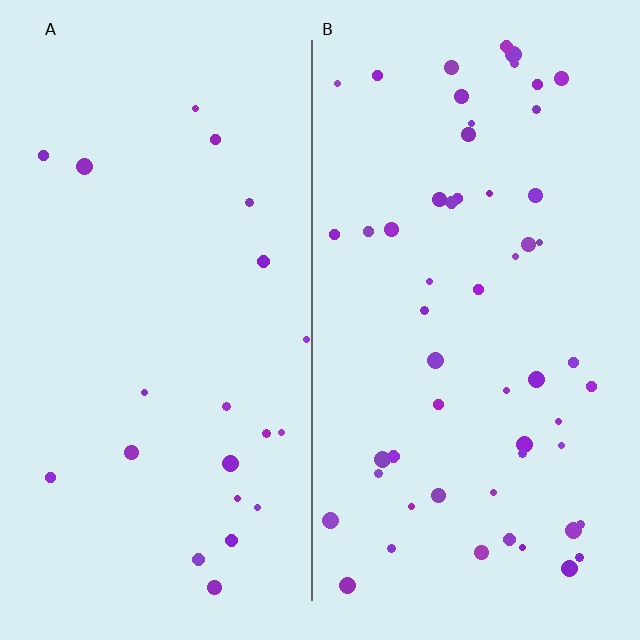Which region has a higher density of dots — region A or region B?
B (the right).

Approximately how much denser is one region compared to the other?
Approximately 2.7× — region B over region A.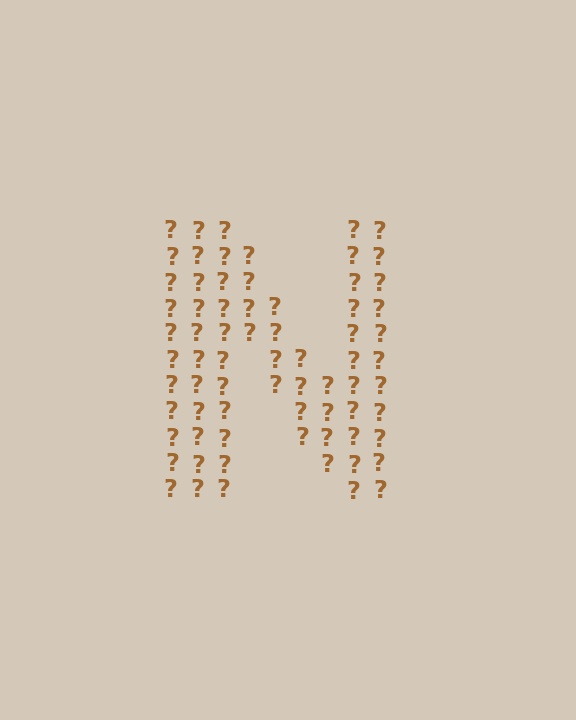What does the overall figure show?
The overall figure shows the letter N.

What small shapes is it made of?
It is made of small question marks.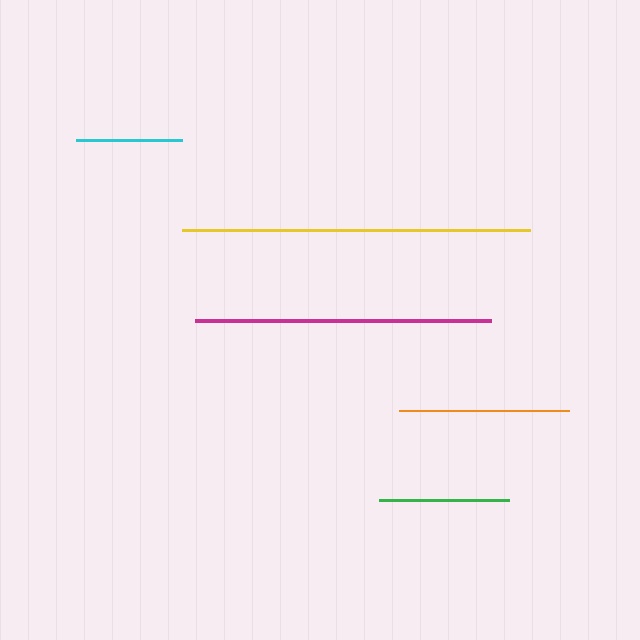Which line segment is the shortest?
The cyan line is the shortest at approximately 106 pixels.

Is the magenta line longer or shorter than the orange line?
The magenta line is longer than the orange line.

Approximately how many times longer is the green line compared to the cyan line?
The green line is approximately 1.2 times the length of the cyan line.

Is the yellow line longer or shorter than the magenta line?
The yellow line is longer than the magenta line.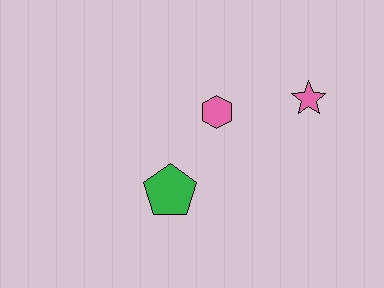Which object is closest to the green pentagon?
The pink hexagon is closest to the green pentagon.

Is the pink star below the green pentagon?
No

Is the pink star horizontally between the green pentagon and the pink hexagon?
No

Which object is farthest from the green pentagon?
The pink star is farthest from the green pentagon.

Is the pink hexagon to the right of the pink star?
No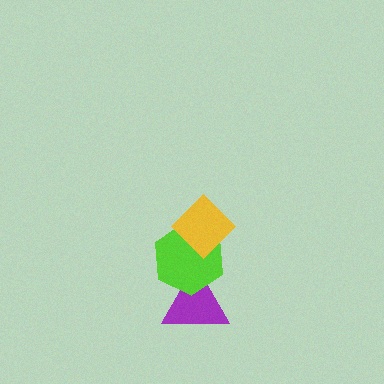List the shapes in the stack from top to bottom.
From top to bottom: the yellow diamond, the lime hexagon, the purple triangle.